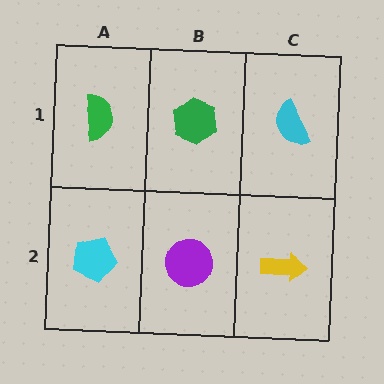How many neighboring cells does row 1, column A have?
2.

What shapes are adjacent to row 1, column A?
A cyan pentagon (row 2, column A), a green hexagon (row 1, column B).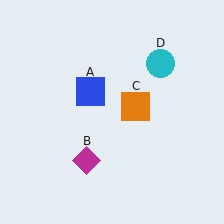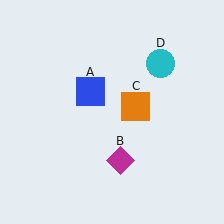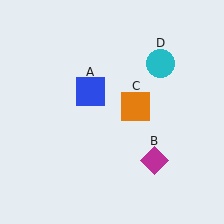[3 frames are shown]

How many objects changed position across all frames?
1 object changed position: magenta diamond (object B).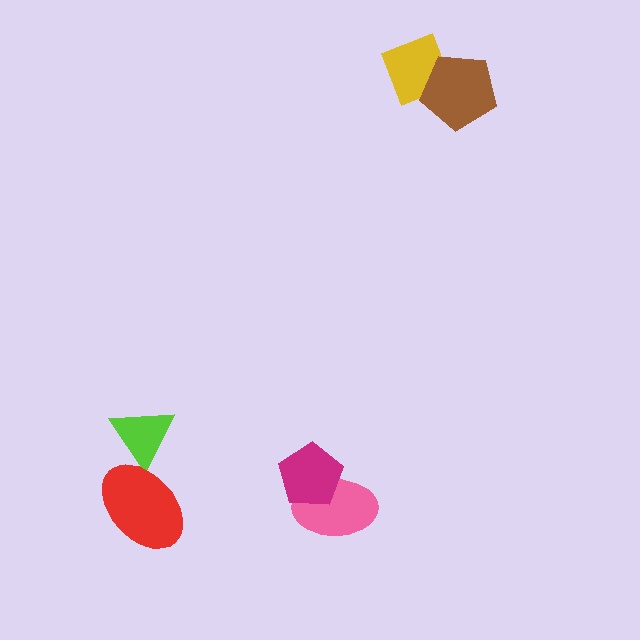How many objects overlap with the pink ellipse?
1 object overlaps with the pink ellipse.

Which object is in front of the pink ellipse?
The magenta pentagon is in front of the pink ellipse.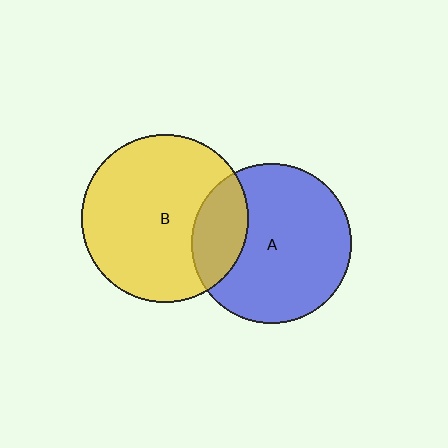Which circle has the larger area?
Circle B (yellow).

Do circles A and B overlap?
Yes.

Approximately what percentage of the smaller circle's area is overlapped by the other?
Approximately 25%.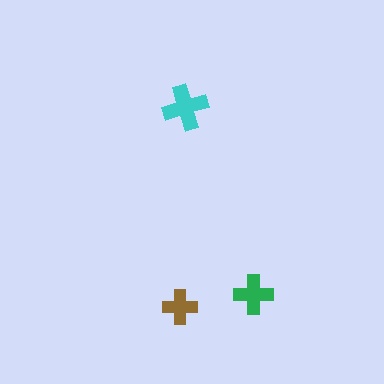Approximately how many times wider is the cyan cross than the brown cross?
About 1.5 times wider.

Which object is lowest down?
The brown cross is bottommost.